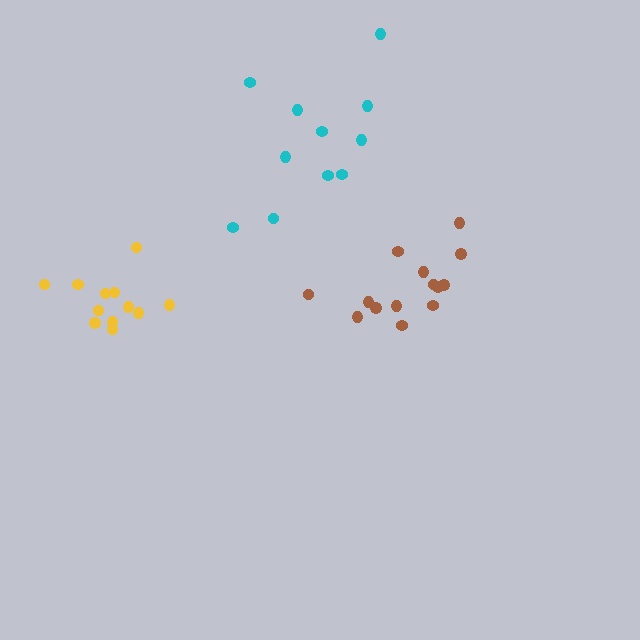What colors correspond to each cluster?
The clusters are colored: cyan, yellow, brown.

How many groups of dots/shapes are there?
There are 3 groups.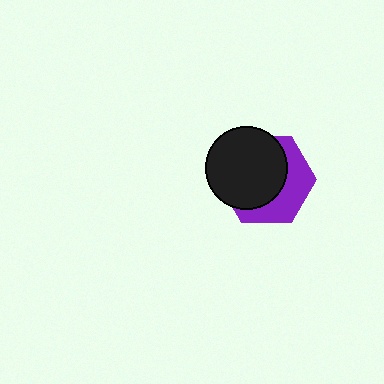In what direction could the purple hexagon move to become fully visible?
The purple hexagon could move toward the lower-right. That would shift it out from behind the black circle entirely.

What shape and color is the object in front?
The object in front is a black circle.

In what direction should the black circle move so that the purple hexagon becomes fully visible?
The black circle should move toward the upper-left. That is the shortest direction to clear the overlap and leave the purple hexagon fully visible.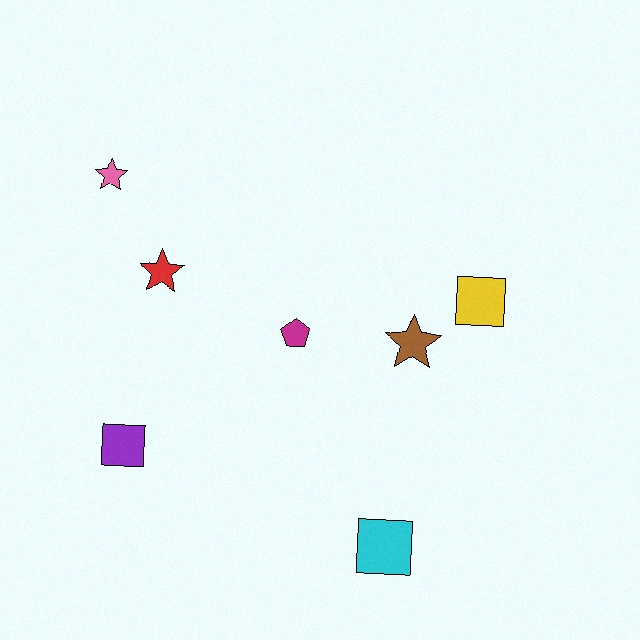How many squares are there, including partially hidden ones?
There are 3 squares.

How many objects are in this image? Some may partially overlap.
There are 7 objects.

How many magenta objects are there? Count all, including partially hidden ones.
There is 1 magenta object.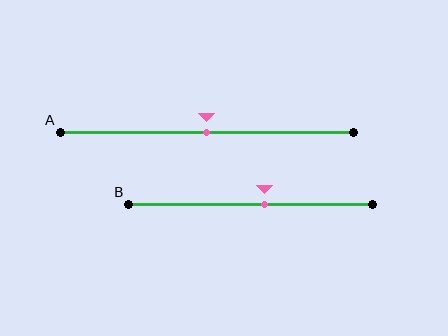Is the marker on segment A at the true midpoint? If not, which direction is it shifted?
Yes, the marker on segment A is at the true midpoint.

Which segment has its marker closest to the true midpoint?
Segment A has its marker closest to the true midpoint.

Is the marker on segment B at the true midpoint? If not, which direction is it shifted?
No, the marker on segment B is shifted to the right by about 6% of the segment length.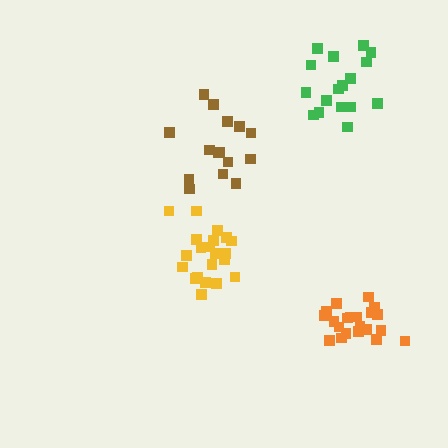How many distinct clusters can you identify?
There are 4 distinct clusters.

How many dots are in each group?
Group 1: 21 dots, Group 2: 17 dots, Group 3: 21 dots, Group 4: 15 dots (74 total).